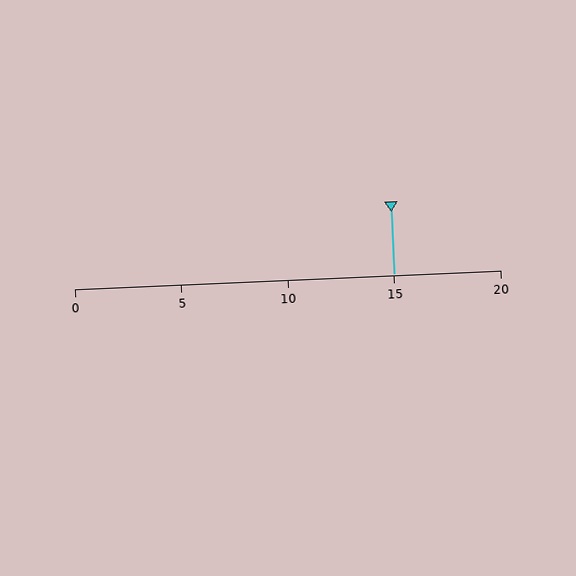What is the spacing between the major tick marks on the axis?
The major ticks are spaced 5 apart.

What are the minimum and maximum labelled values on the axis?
The axis runs from 0 to 20.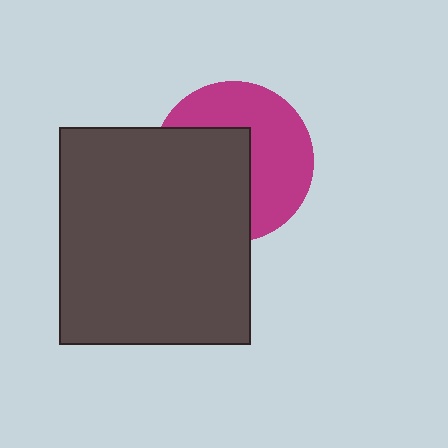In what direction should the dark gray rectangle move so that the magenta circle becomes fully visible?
The dark gray rectangle should move left. That is the shortest direction to clear the overlap and leave the magenta circle fully visible.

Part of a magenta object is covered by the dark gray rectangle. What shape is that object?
It is a circle.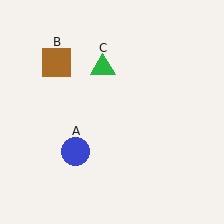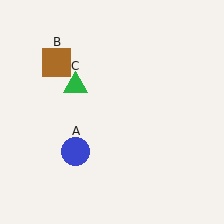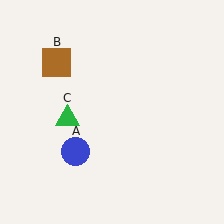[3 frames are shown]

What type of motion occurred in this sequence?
The green triangle (object C) rotated counterclockwise around the center of the scene.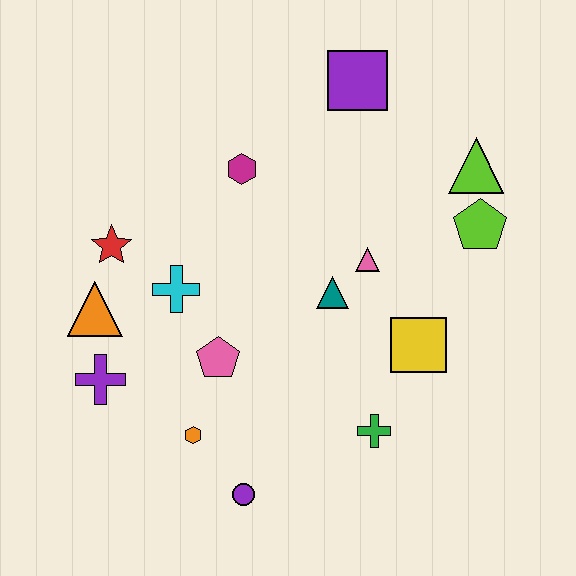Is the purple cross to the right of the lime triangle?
No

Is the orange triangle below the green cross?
No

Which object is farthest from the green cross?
The purple square is farthest from the green cross.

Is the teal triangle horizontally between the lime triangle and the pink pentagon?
Yes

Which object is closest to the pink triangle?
The teal triangle is closest to the pink triangle.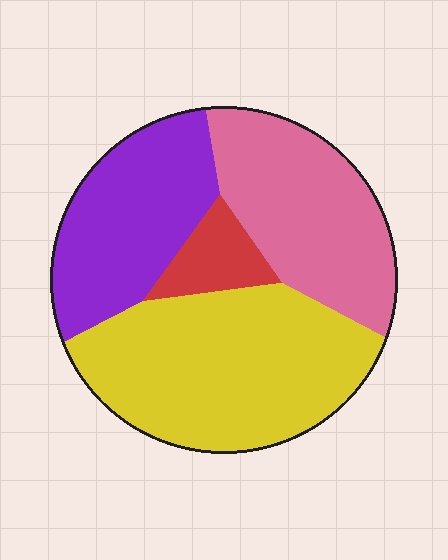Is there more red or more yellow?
Yellow.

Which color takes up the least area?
Red, at roughly 5%.